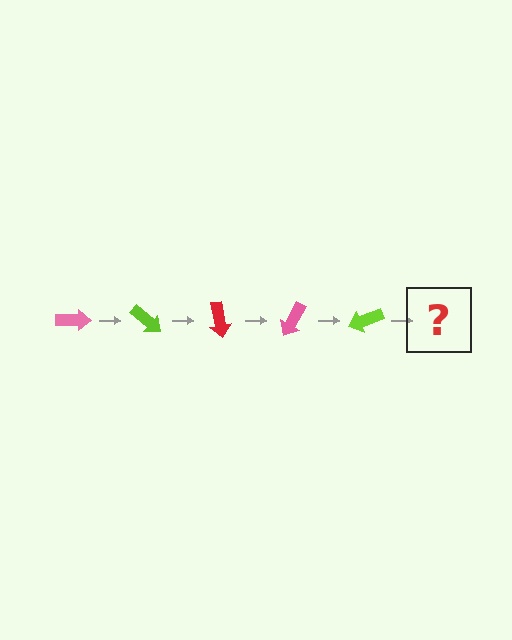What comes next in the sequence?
The next element should be a red arrow, rotated 200 degrees from the start.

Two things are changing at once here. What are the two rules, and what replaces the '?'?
The two rules are that it rotates 40 degrees each step and the color cycles through pink, lime, and red. The '?' should be a red arrow, rotated 200 degrees from the start.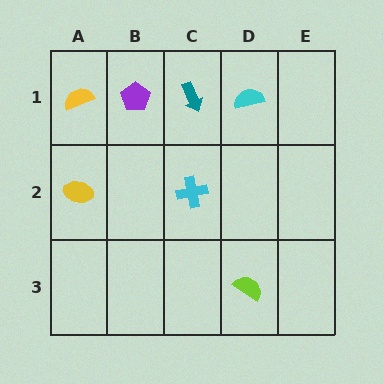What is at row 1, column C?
A teal arrow.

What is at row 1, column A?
A yellow semicircle.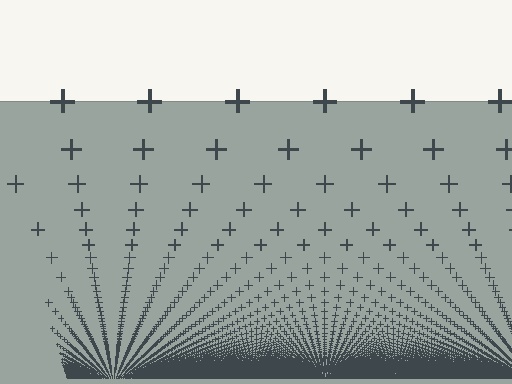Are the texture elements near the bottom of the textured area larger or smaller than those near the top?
Smaller. The gradient is inverted — elements near the bottom are smaller and denser.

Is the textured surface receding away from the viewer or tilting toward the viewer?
The surface appears to tilt toward the viewer. Texture elements get larger and sparser toward the top.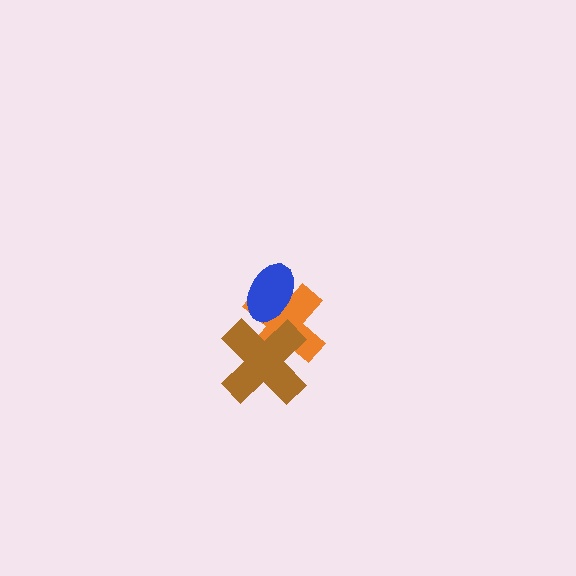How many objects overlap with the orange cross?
2 objects overlap with the orange cross.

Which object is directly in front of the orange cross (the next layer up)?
The blue ellipse is directly in front of the orange cross.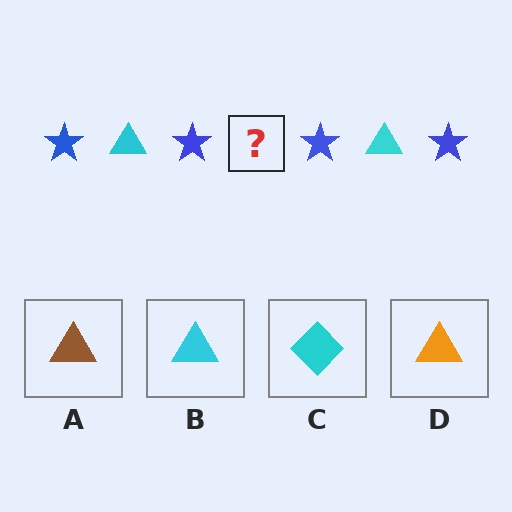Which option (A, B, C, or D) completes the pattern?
B.